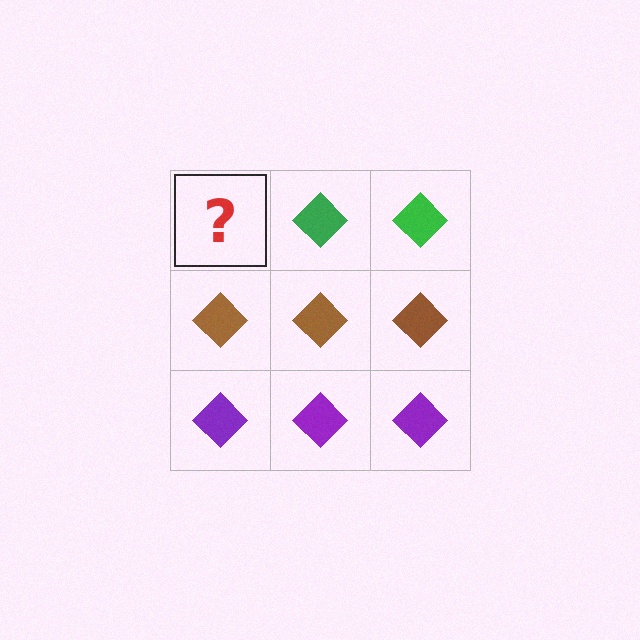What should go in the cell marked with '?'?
The missing cell should contain a green diamond.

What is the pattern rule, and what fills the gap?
The rule is that each row has a consistent color. The gap should be filled with a green diamond.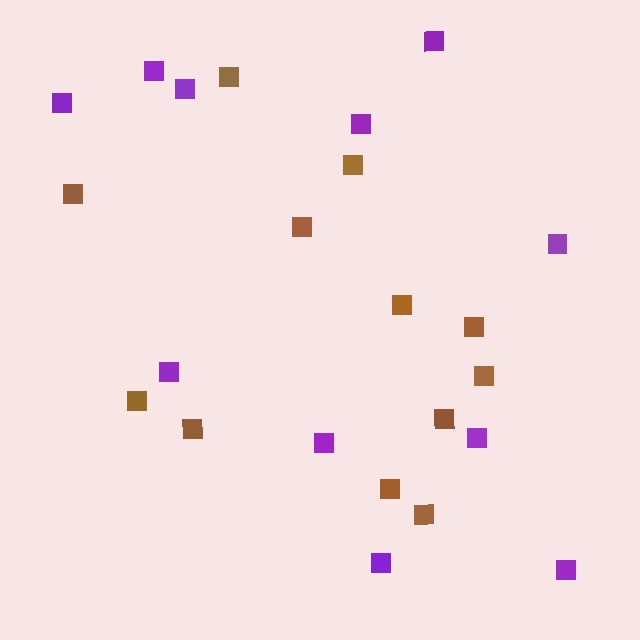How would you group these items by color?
There are 2 groups: one group of brown squares (12) and one group of purple squares (11).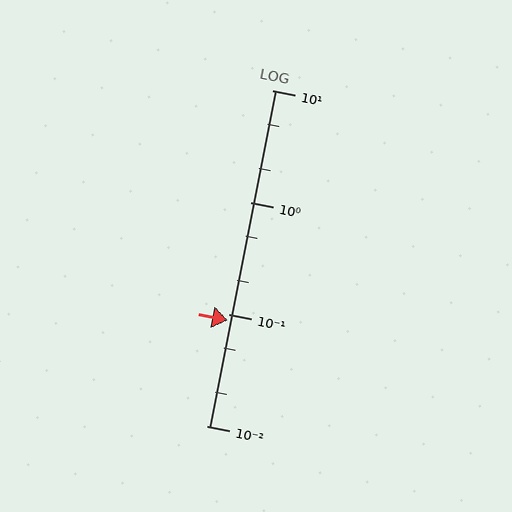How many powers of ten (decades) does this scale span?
The scale spans 3 decades, from 0.01 to 10.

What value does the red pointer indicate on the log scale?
The pointer indicates approximately 0.087.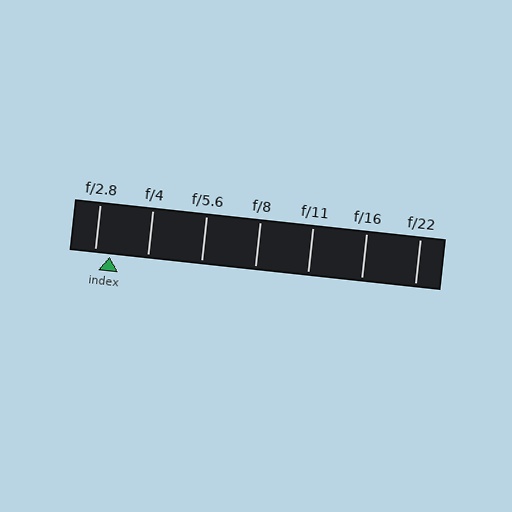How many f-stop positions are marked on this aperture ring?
There are 7 f-stop positions marked.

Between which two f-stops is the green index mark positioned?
The index mark is between f/2.8 and f/4.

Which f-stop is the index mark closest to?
The index mark is closest to f/2.8.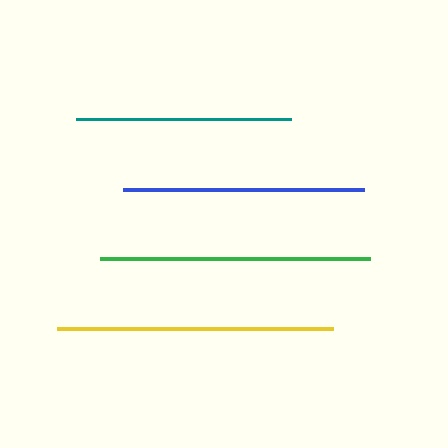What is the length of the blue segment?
The blue segment is approximately 241 pixels long.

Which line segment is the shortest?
The teal line is the shortest at approximately 215 pixels.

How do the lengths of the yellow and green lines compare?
The yellow and green lines are approximately the same length.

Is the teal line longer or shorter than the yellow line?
The yellow line is longer than the teal line.